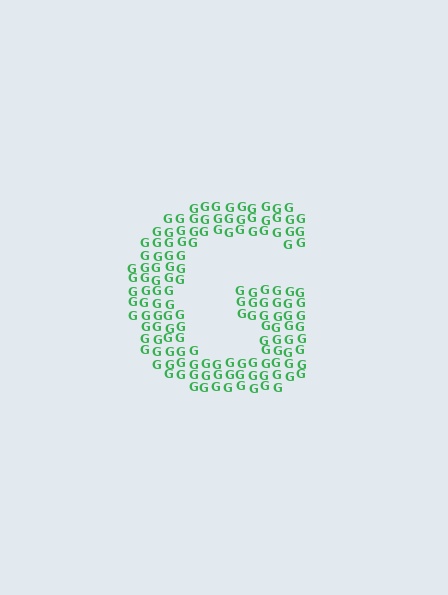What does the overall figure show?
The overall figure shows the letter G.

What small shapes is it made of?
It is made of small letter G's.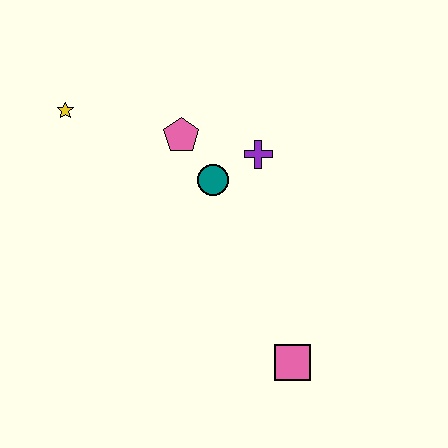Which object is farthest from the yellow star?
The pink square is farthest from the yellow star.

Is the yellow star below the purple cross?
No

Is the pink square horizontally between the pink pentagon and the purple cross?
No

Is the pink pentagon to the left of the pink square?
Yes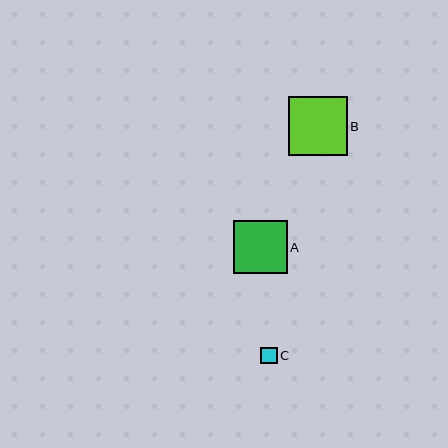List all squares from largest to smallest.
From largest to smallest: B, A, C.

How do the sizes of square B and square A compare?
Square B and square A are approximately the same size.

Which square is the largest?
Square B is the largest with a size of approximately 59 pixels.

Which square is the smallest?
Square C is the smallest with a size of approximately 16 pixels.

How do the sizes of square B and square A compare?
Square B and square A are approximately the same size.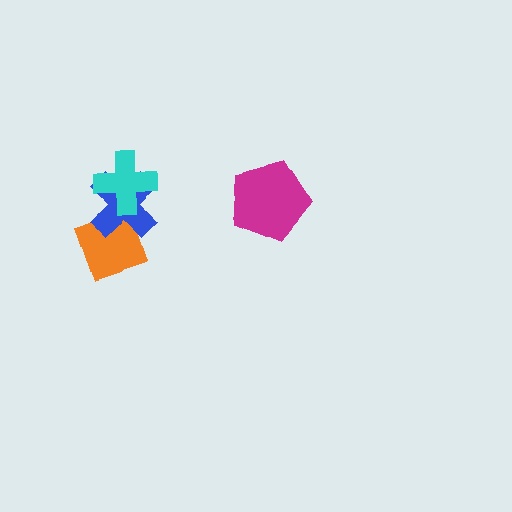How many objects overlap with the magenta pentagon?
0 objects overlap with the magenta pentagon.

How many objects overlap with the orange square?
1 object overlaps with the orange square.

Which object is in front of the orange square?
The blue cross is in front of the orange square.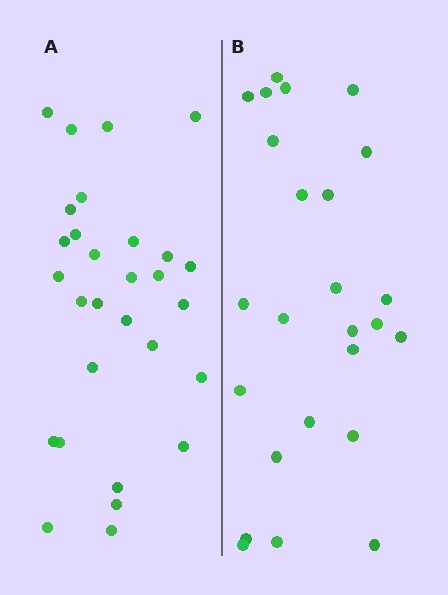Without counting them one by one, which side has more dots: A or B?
Region A (the left region) has more dots.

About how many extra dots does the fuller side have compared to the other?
Region A has about 4 more dots than region B.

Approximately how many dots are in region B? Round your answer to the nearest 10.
About 20 dots. (The exact count is 25, which rounds to 20.)